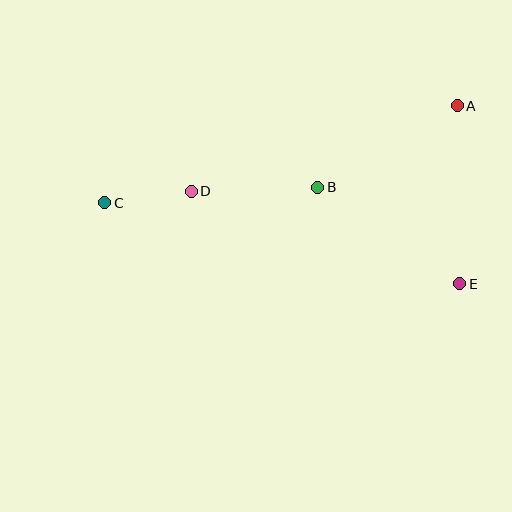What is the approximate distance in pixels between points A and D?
The distance between A and D is approximately 279 pixels.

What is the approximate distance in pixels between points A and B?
The distance between A and B is approximately 161 pixels.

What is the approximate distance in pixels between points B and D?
The distance between B and D is approximately 127 pixels.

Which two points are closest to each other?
Points C and D are closest to each other.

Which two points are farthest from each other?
Points A and C are farthest from each other.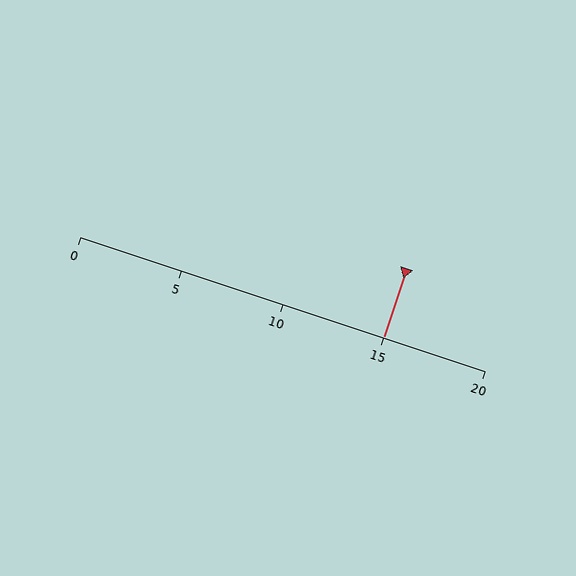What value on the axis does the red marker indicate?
The marker indicates approximately 15.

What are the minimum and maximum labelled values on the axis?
The axis runs from 0 to 20.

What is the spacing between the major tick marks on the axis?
The major ticks are spaced 5 apart.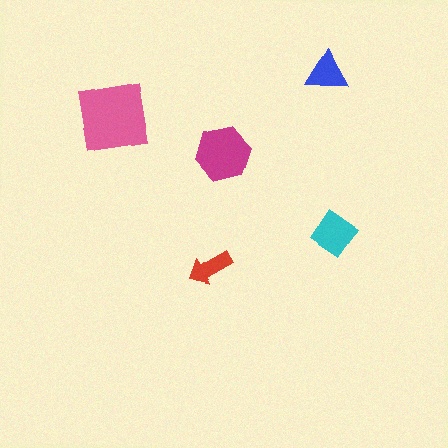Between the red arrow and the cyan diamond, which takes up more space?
The cyan diamond.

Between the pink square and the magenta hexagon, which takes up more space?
The pink square.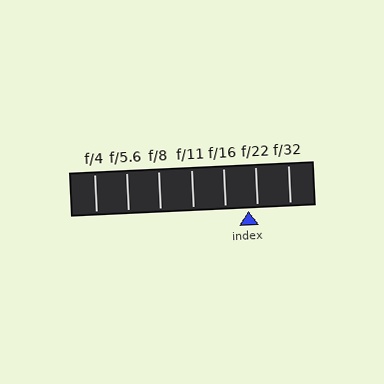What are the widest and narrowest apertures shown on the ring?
The widest aperture shown is f/4 and the narrowest is f/32.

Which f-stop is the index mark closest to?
The index mark is closest to f/22.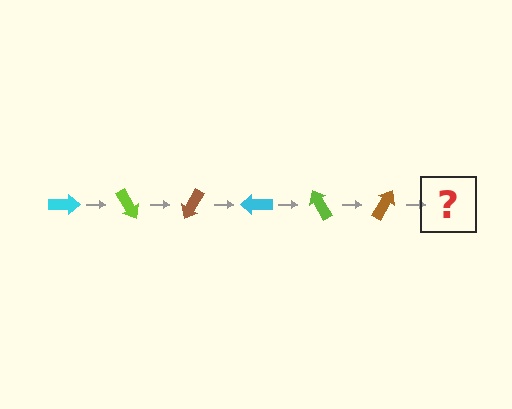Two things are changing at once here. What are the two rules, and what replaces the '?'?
The two rules are that it rotates 60 degrees each step and the color cycles through cyan, lime, and brown. The '?' should be a cyan arrow, rotated 360 degrees from the start.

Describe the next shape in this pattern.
It should be a cyan arrow, rotated 360 degrees from the start.